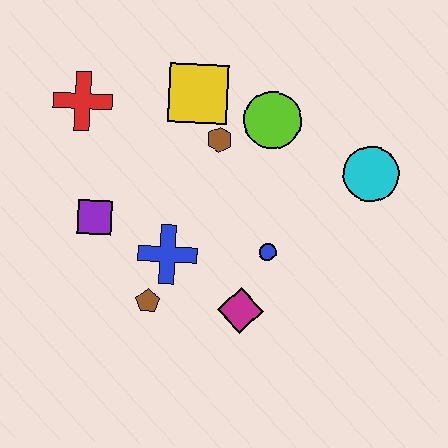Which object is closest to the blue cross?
The brown pentagon is closest to the blue cross.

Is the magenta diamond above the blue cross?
No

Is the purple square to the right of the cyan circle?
No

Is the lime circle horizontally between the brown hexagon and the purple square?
No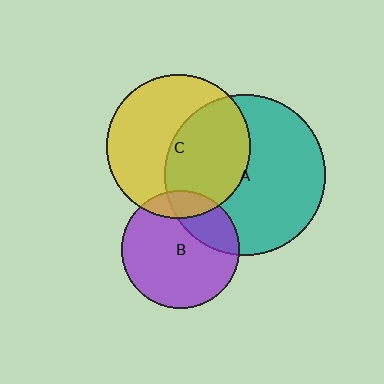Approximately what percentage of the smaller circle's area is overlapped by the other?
Approximately 25%.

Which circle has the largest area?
Circle A (teal).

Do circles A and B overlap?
Yes.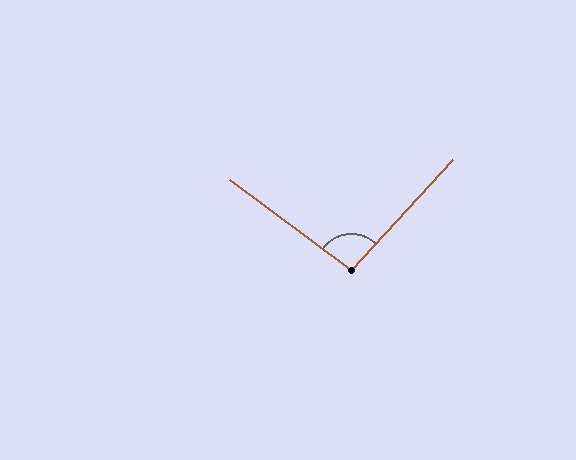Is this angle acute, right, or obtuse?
It is obtuse.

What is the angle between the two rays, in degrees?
Approximately 96 degrees.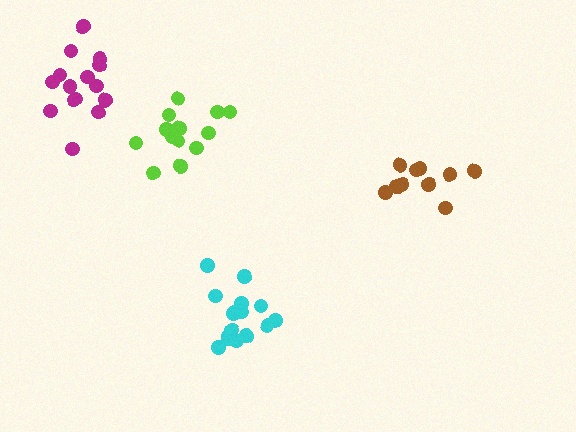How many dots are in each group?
Group 1: 16 dots, Group 2: 10 dots, Group 3: 14 dots, Group 4: 15 dots (55 total).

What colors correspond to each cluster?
The clusters are colored: cyan, brown, lime, magenta.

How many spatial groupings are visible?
There are 4 spatial groupings.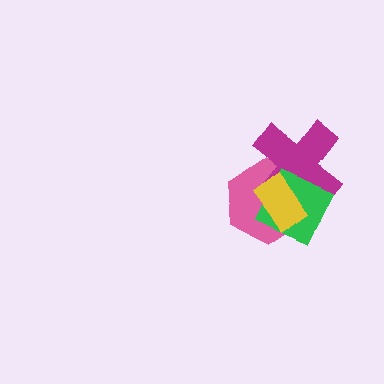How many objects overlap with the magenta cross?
3 objects overlap with the magenta cross.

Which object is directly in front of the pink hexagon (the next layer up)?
The magenta cross is directly in front of the pink hexagon.